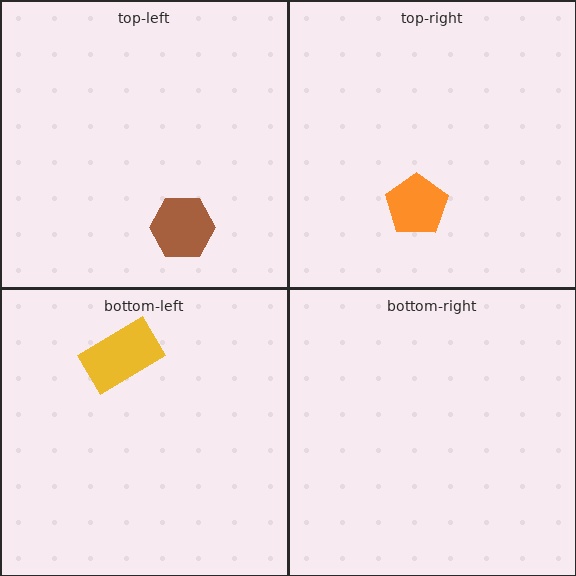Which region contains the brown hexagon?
The top-left region.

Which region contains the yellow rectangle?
The bottom-left region.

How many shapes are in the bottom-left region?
1.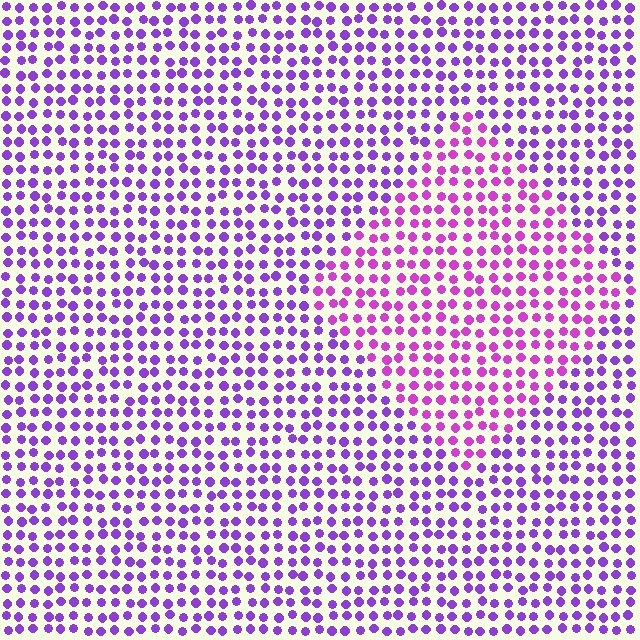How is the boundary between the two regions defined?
The boundary is defined purely by a slight shift in hue (about 30 degrees). Spacing, size, and orientation are identical on both sides.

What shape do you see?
I see a diamond.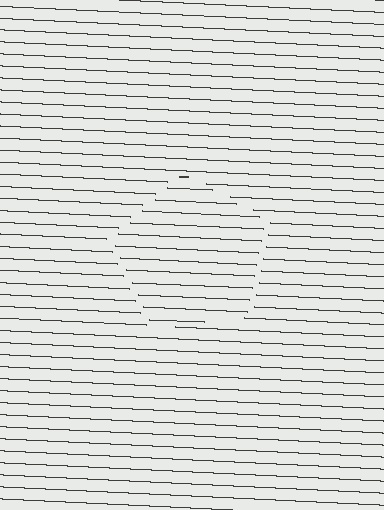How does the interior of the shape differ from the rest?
The interior of the shape contains the same grating, shifted by half a period — the contour is defined by the phase discontinuity where line-ends from the inner and outer gratings abut.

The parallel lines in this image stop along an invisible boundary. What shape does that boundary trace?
An illusory pentagon. The interior of the shape contains the same grating, shifted by half a period — the contour is defined by the phase discontinuity where line-ends from the inner and outer gratings abut.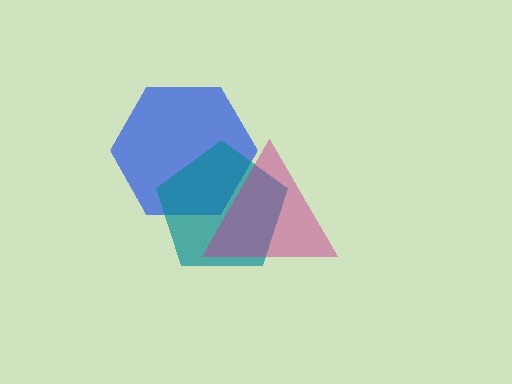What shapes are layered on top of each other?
The layered shapes are: a blue hexagon, a teal pentagon, a magenta triangle.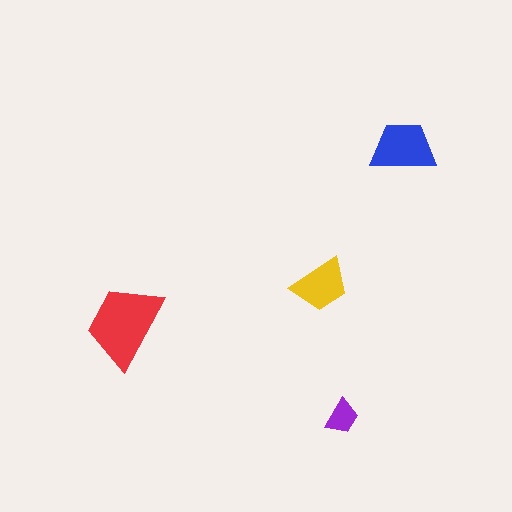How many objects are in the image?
There are 4 objects in the image.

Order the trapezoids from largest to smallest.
the red one, the blue one, the yellow one, the purple one.